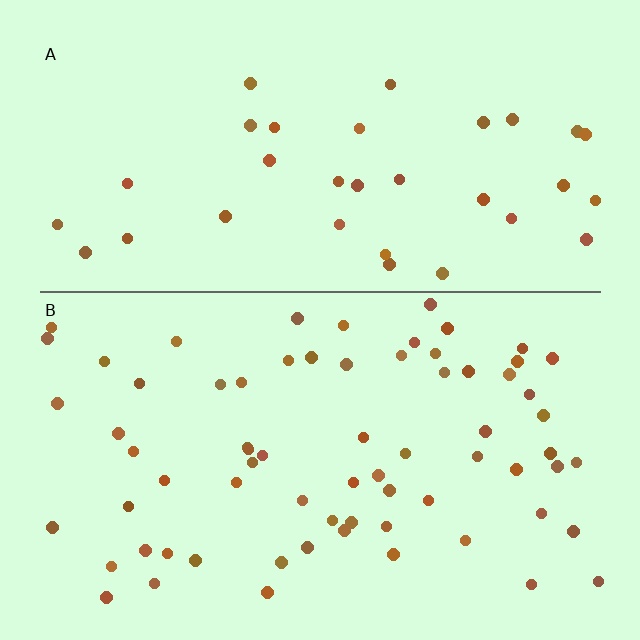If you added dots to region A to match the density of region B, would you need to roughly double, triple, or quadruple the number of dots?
Approximately double.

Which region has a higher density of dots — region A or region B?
B (the bottom).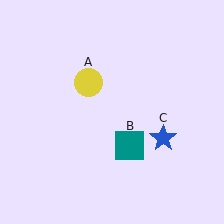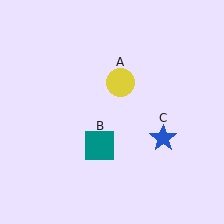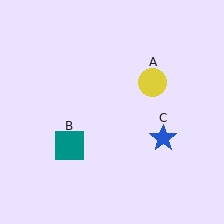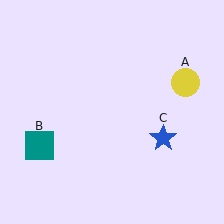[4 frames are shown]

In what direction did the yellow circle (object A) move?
The yellow circle (object A) moved right.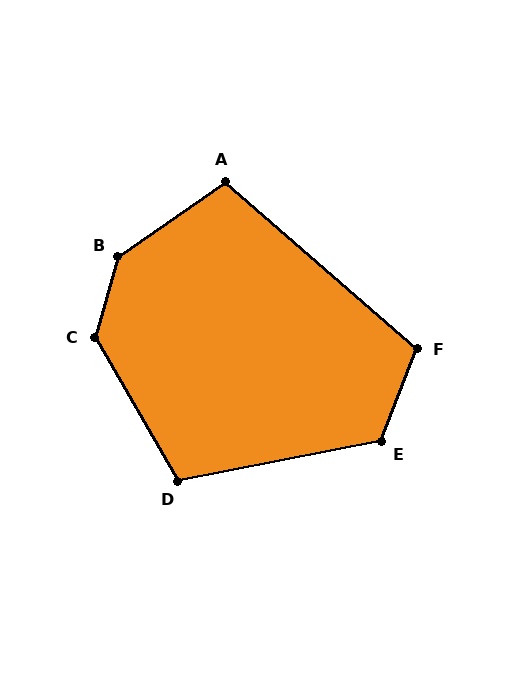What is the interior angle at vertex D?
Approximately 109 degrees (obtuse).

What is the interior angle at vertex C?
Approximately 134 degrees (obtuse).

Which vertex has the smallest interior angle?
A, at approximately 104 degrees.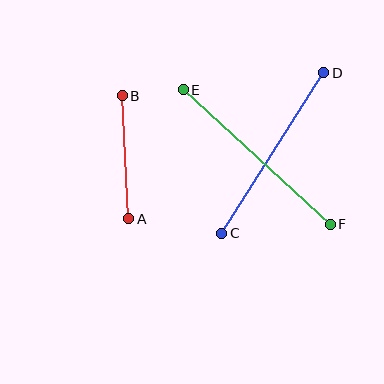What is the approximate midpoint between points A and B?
The midpoint is at approximately (125, 157) pixels.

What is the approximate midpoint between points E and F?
The midpoint is at approximately (257, 157) pixels.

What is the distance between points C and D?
The distance is approximately 190 pixels.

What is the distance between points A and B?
The distance is approximately 123 pixels.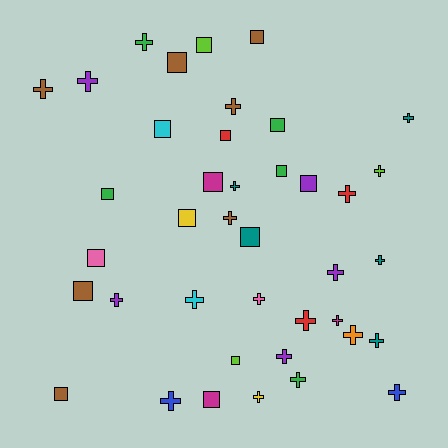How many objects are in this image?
There are 40 objects.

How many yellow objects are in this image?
There are 2 yellow objects.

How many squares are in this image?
There are 17 squares.